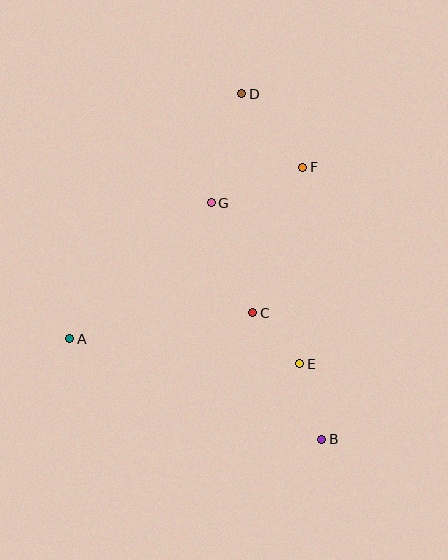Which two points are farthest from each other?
Points B and D are farthest from each other.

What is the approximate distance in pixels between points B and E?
The distance between B and E is approximately 79 pixels.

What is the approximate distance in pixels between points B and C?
The distance between B and C is approximately 144 pixels.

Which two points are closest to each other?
Points C and E are closest to each other.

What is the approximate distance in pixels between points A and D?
The distance between A and D is approximately 300 pixels.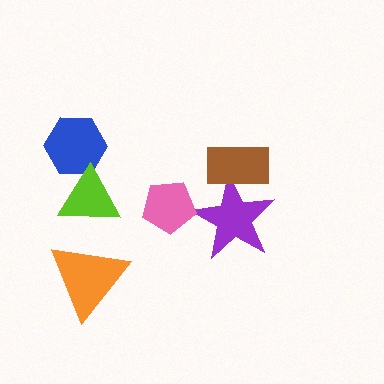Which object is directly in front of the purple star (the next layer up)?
The pink pentagon is directly in front of the purple star.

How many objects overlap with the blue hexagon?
1 object overlaps with the blue hexagon.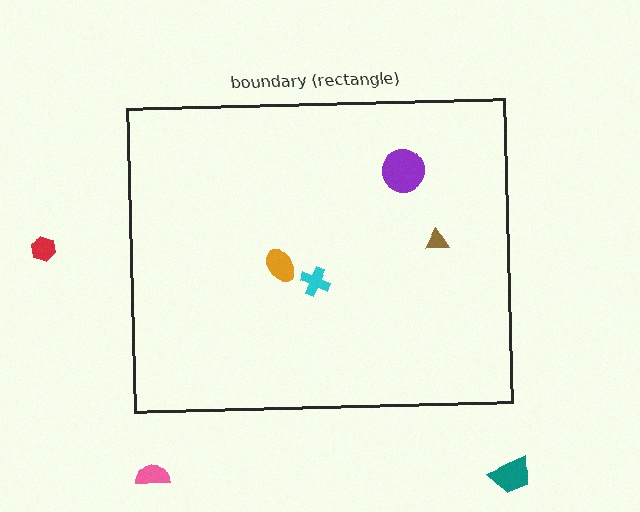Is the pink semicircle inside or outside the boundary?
Outside.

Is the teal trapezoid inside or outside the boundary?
Outside.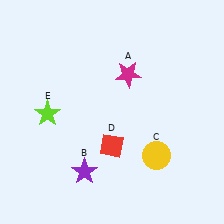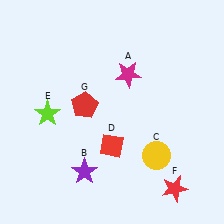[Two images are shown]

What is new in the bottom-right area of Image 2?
A red star (F) was added in the bottom-right area of Image 2.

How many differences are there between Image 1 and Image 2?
There are 2 differences between the two images.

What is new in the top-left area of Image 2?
A red pentagon (G) was added in the top-left area of Image 2.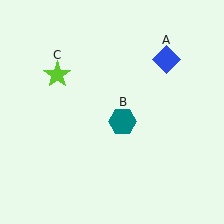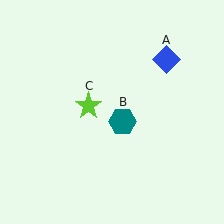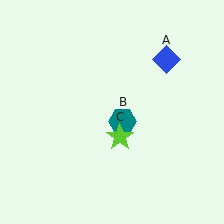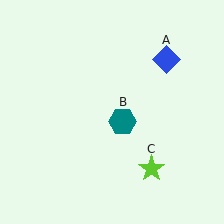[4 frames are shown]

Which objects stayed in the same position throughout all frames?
Blue diamond (object A) and teal hexagon (object B) remained stationary.